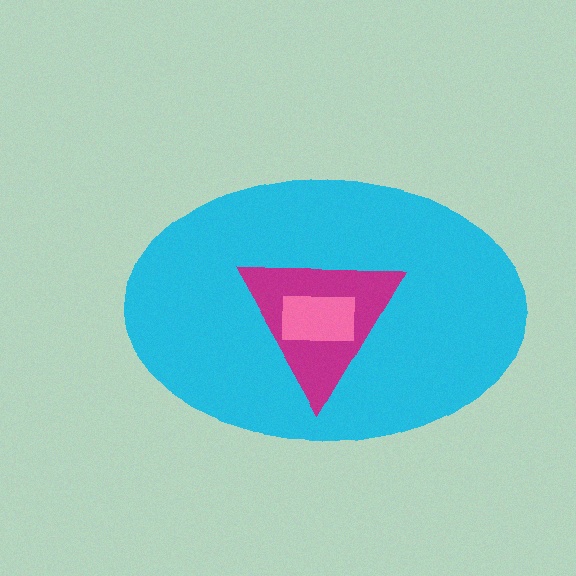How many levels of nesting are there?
3.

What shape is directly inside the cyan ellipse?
The magenta triangle.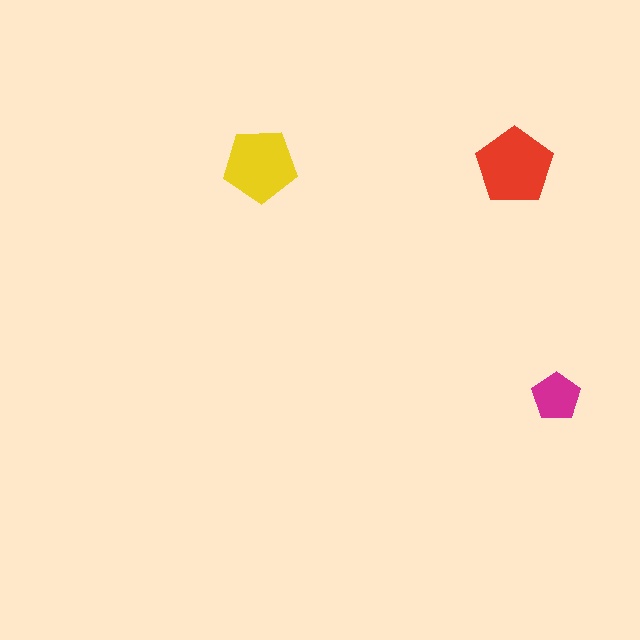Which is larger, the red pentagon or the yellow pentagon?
The red one.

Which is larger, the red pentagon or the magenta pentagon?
The red one.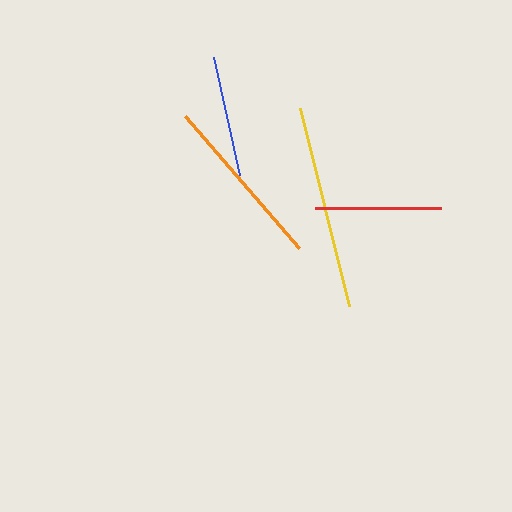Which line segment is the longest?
The yellow line is the longest at approximately 205 pixels.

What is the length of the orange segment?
The orange segment is approximately 175 pixels long.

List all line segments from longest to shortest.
From longest to shortest: yellow, orange, red, blue.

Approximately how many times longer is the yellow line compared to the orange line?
The yellow line is approximately 1.2 times the length of the orange line.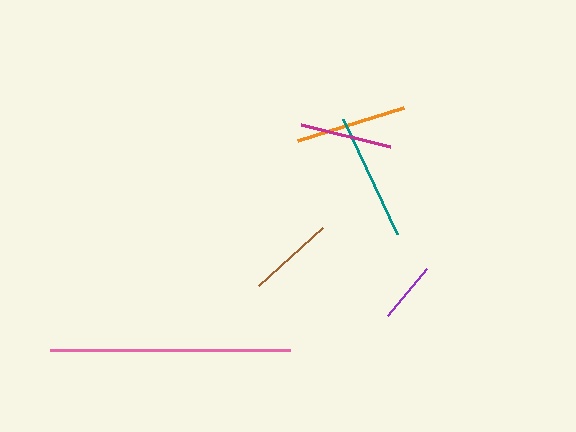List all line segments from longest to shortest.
From longest to shortest: pink, teal, orange, magenta, brown, purple.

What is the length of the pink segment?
The pink segment is approximately 240 pixels long.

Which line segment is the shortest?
The purple line is the shortest at approximately 61 pixels.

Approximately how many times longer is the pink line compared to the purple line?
The pink line is approximately 4.0 times the length of the purple line.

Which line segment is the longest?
The pink line is the longest at approximately 240 pixels.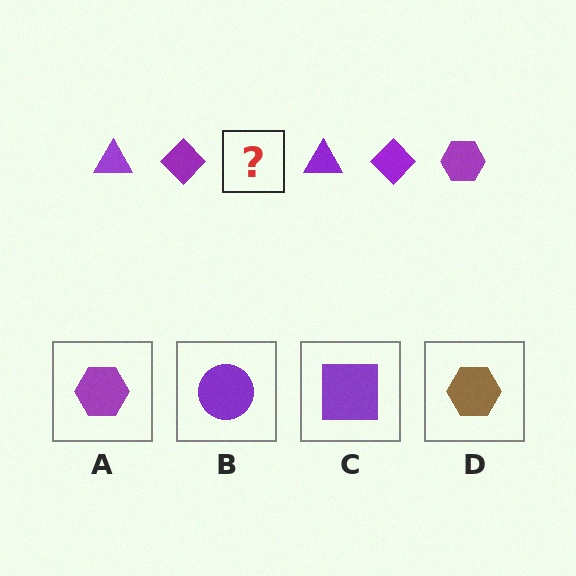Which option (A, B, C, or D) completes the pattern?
A.